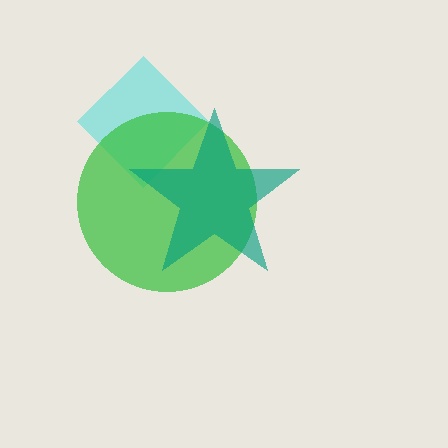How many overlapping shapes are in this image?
There are 3 overlapping shapes in the image.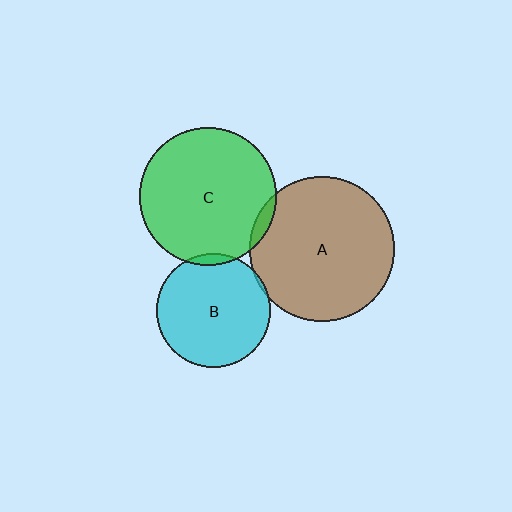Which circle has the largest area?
Circle A (brown).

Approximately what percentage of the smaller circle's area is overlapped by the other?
Approximately 5%.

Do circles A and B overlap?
Yes.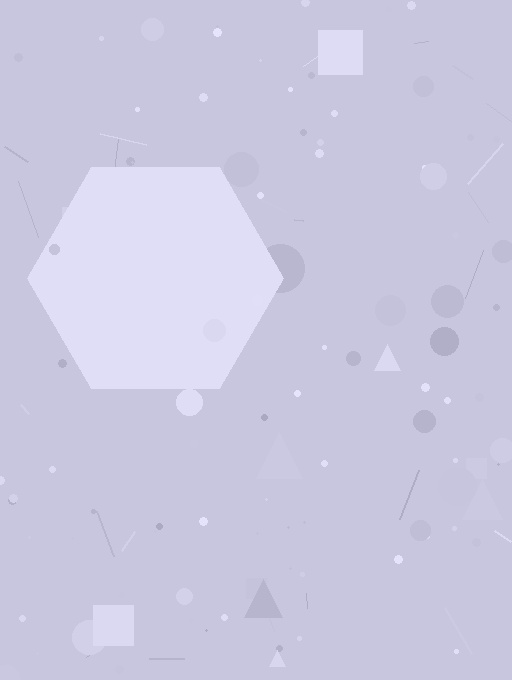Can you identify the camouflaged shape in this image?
The camouflaged shape is a hexagon.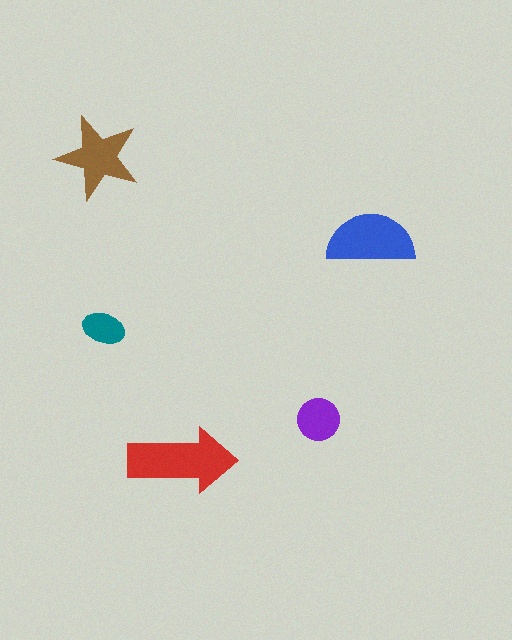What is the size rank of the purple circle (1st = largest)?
4th.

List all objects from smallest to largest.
The teal ellipse, the purple circle, the brown star, the blue semicircle, the red arrow.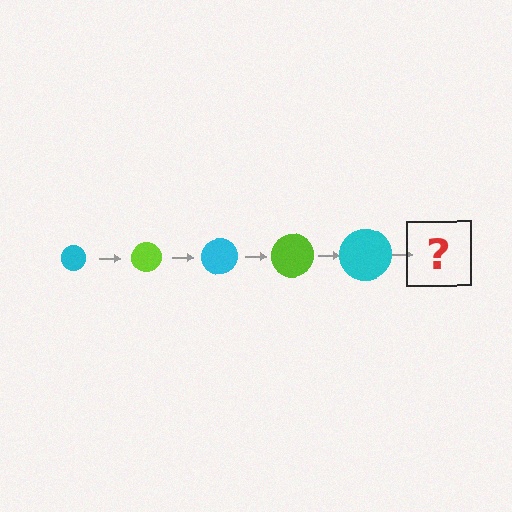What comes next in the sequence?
The next element should be a lime circle, larger than the previous one.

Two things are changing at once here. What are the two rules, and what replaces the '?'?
The two rules are that the circle grows larger each step and the color cycles through cyan and lime. The '?' should be a lime circle, larger than the previous one.